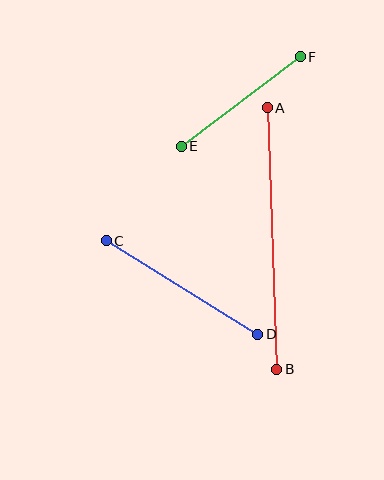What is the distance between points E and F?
The distance is approximately 149 pixels.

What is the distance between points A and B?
The distance is approximately 262 pixels.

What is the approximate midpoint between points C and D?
The midpoint is at approximately (182, 288) pixels.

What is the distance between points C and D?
The distance is approximately 178 pixels.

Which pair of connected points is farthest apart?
Points A and B are farthest apart.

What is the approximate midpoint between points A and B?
The midpoint is at approximately (272, 239) pixels.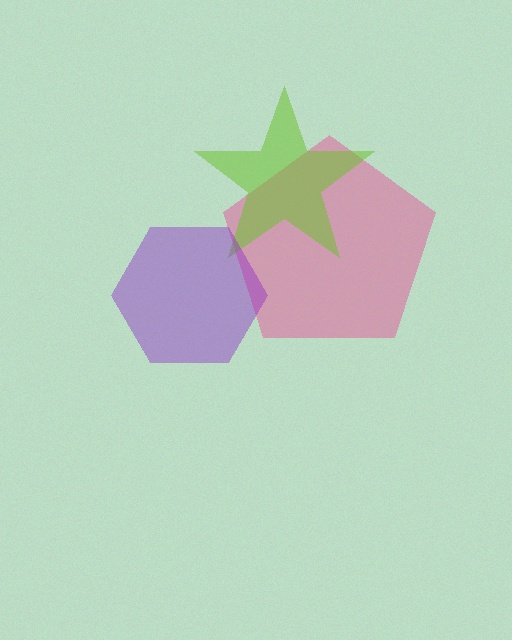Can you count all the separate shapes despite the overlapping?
Yes, there are 3 separate shapes.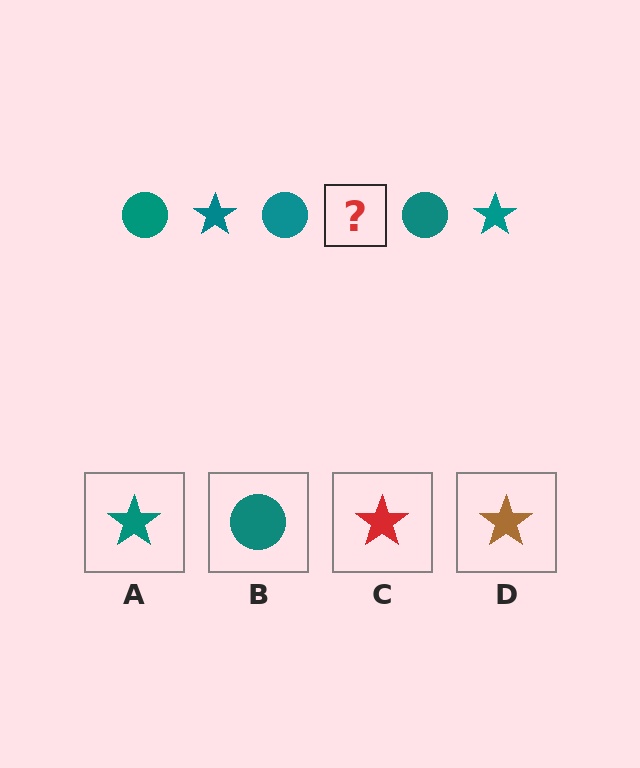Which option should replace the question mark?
Option A.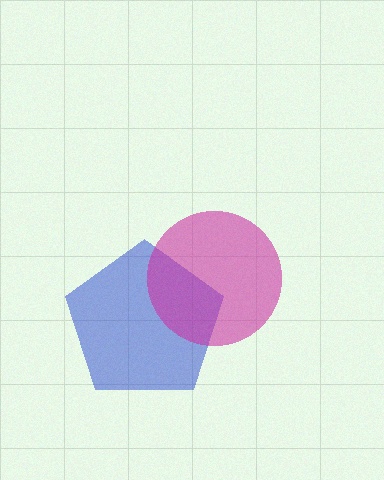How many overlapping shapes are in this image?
There are 2 overlapping shapes in the image.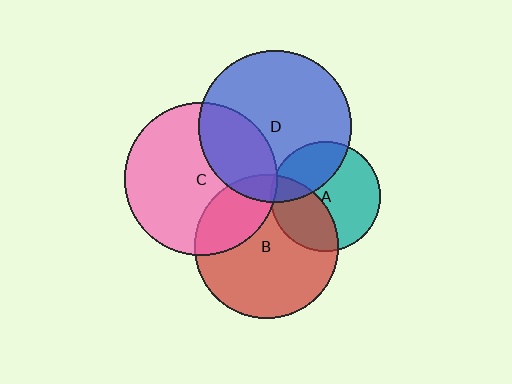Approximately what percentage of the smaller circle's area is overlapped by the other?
Approximately 35%.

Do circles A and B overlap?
Yes.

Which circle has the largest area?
Circle C (pink).